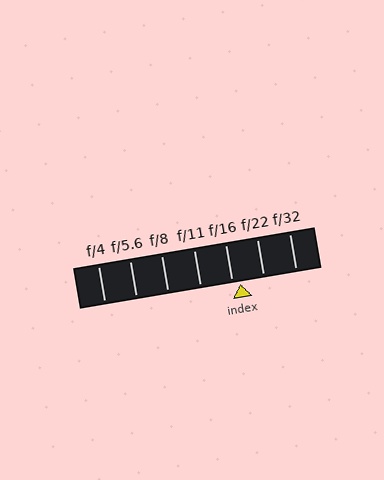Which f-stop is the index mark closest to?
The index mark is closest to f/16.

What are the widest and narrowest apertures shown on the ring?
The widest aperture shown is f/4 and the narrowest is f/32.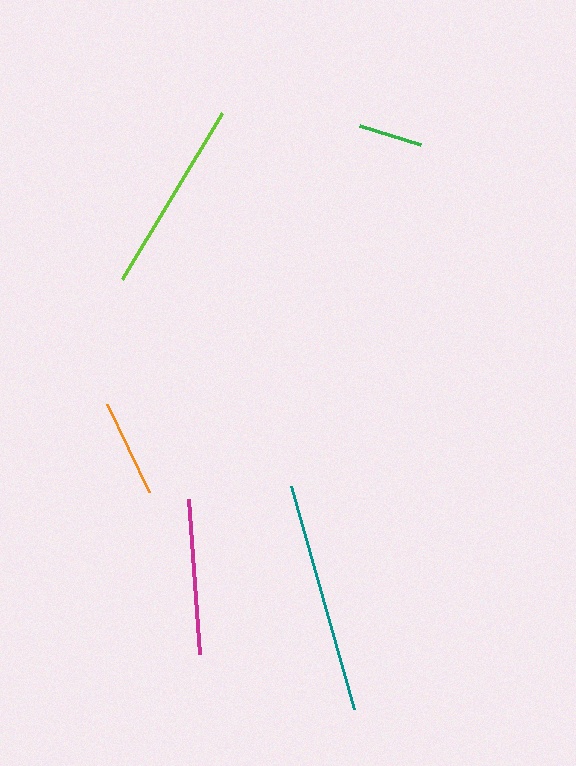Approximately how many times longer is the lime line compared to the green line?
The lime line is approximately 3.1 times the length of the green line.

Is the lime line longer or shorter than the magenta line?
The lime line is longer than the magenta line.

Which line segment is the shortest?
The green line is the shortest at approximately 63 pixels.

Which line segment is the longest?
The teal line is the longest at approximately 233 pixels.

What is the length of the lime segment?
The lime segment is approximately 193 pixels long.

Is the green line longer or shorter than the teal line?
The teal line is longer than the green line.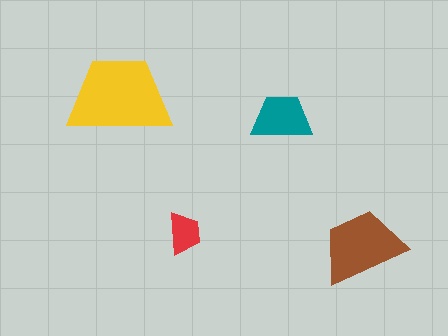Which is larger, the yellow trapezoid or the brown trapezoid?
The yellow one.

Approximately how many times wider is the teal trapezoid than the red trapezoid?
About 1.5 times wider.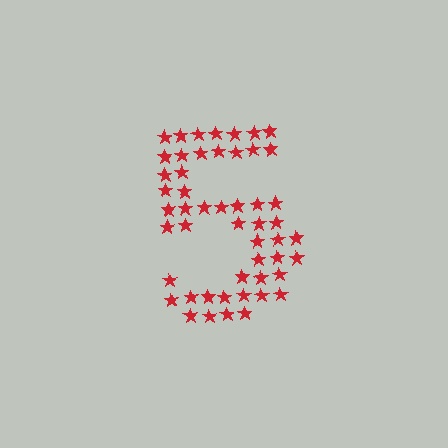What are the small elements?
The small elements are stars.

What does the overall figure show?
The overall figure shows the digit 5.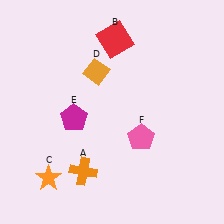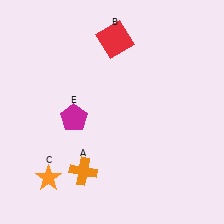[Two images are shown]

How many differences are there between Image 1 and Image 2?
There are 2 differences between the two images.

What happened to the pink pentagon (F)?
The pink pentagon (F) was removed in Image 2. It was in the bottom-right area of Image 1.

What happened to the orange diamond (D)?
The orange diamond (D) was removed in Image 2. It was in the top-left area of Image 1.